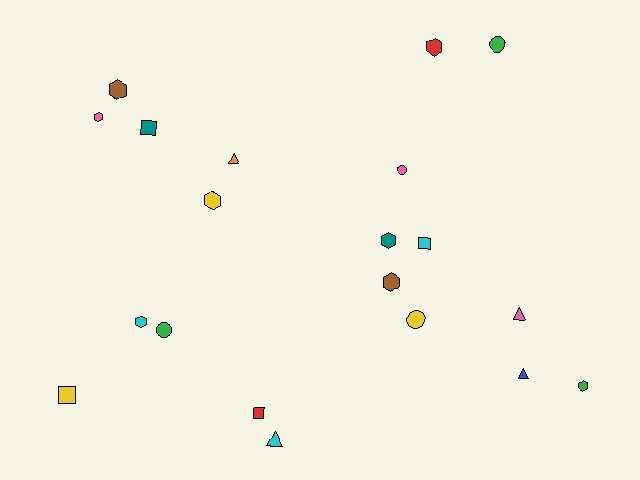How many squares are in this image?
There are 4 squares.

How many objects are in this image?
There are 20 objects.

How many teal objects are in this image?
There are 2 teal objects.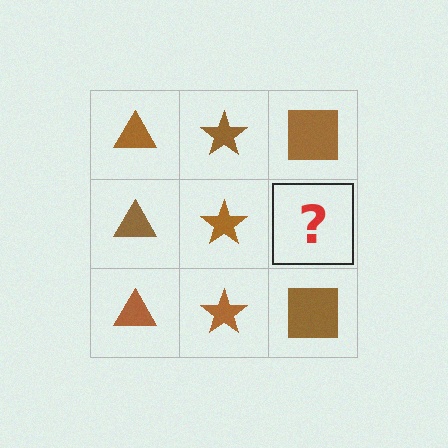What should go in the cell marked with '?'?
The missing cell should contain a brown square.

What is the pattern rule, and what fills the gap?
The rule is that each column has a consistent shape. The gap should be filled with a brown square.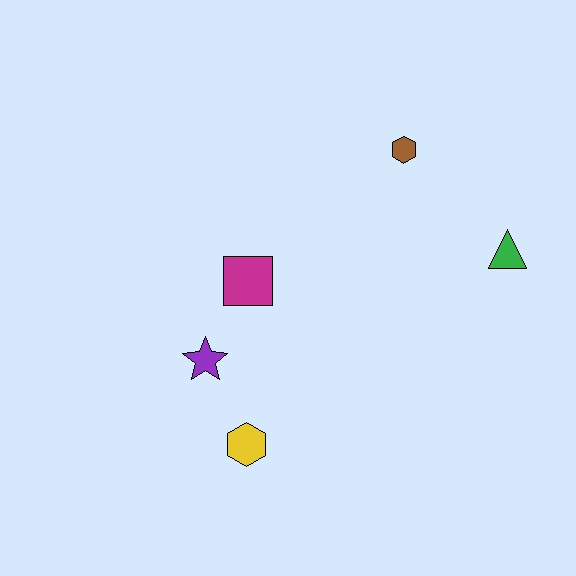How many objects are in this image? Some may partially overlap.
There are 5 objects.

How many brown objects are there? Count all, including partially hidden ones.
There is 1 brown object.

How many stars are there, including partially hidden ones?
There is 1 star.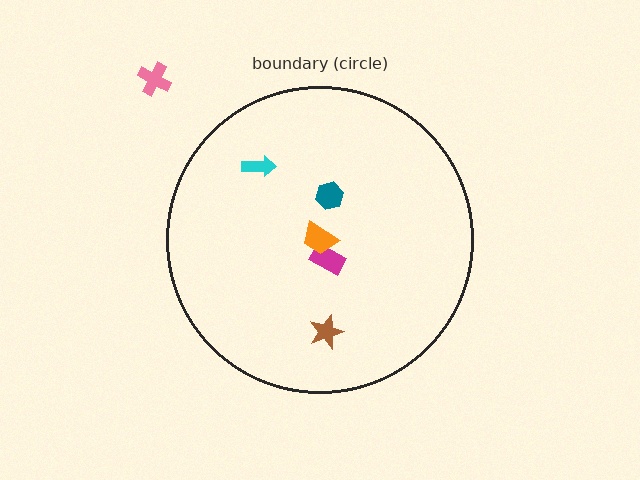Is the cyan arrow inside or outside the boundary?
Inside.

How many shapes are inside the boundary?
5 inside, 1 outside.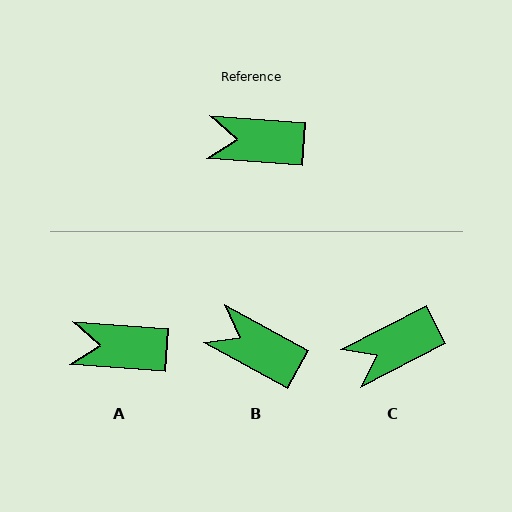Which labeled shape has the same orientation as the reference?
A.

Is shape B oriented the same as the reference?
No, it is off by about 24 degrees.